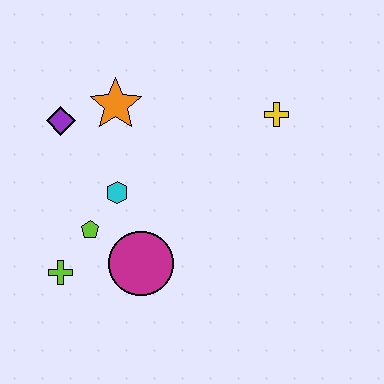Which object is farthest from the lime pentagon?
The yellow cross is farthest from the lime pentagon.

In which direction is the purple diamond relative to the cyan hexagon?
The purple diamond is above the cyan hexagon.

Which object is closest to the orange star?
The purple diamond is closest to the orange star.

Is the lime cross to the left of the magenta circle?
Yes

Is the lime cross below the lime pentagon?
Yes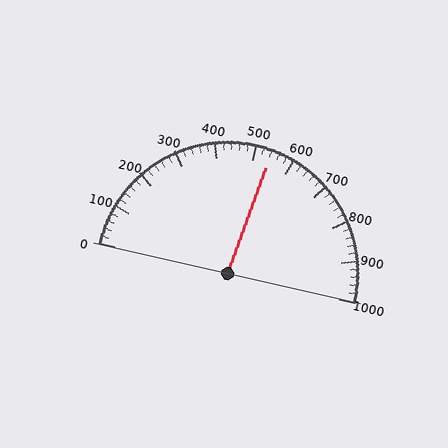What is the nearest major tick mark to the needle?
The nearest major tick mark is 500.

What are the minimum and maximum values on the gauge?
The gauge ranges from 0 to 1000.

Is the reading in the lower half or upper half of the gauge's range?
The reading is in the upper half of the range (0 to 1000).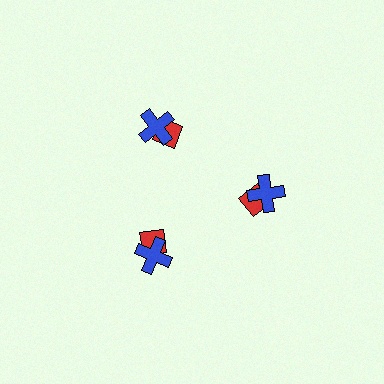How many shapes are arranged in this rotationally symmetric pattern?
There are 6 shapes, arranged in 3 groups of 2.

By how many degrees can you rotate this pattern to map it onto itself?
The pattern maps onto itself every 120 degrees of rotation.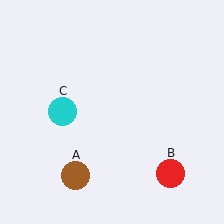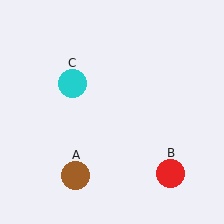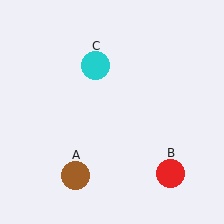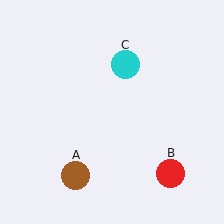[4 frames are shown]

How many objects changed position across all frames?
1 object changed position: cyan circle (object C).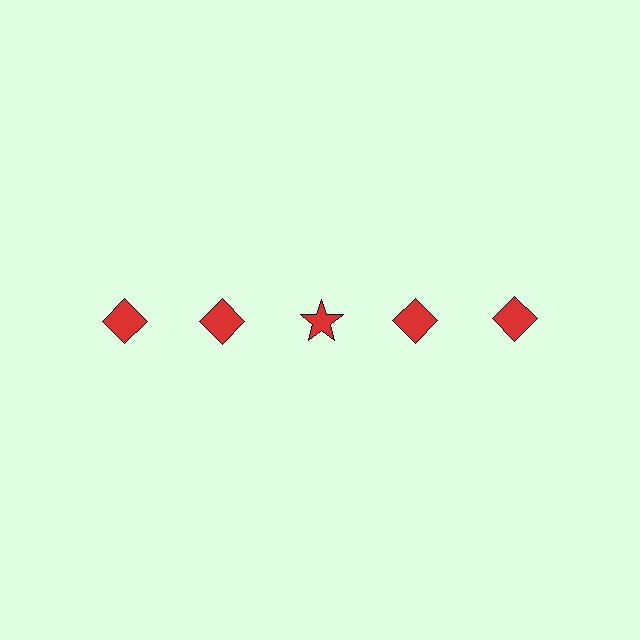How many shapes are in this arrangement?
There are 5 shapes arranged in a grid pattern.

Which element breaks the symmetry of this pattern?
The red star in the top row, center column breaks the symmetry. All other shapes are red diamonds.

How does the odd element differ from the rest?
It has a different shape: star instead of diamond.